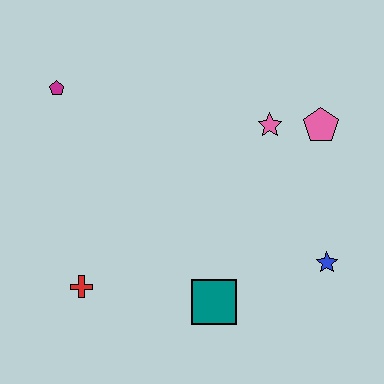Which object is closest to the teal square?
The blue star is closest to the teal square.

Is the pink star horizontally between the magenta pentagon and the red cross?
No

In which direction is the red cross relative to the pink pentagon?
The red cross is to the left of the pink pentagon.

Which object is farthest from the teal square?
The magenta pentagon is farthest from the teal square.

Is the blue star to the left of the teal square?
No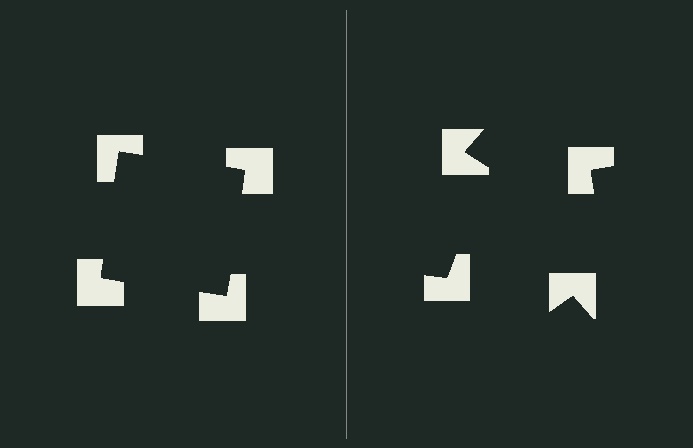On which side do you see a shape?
An illusory square appears on the left side. On the right side the wedge cuts are rotated, so no coherent shape forms.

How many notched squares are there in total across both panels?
8 — 4 on each side.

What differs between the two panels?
The notched squares are positioned identically on both sides; only the wedge orientations differ. On the left they align to a square; on the right they are misaligned.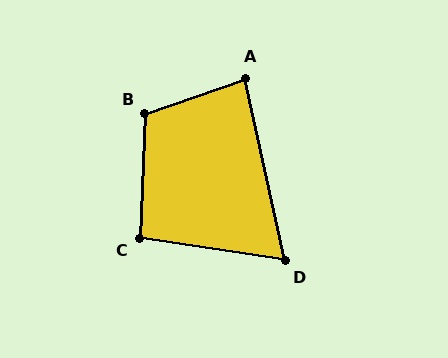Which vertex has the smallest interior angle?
D, at approximately 69 degrees.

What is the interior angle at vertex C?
Approximately 97 degrees (obtuse).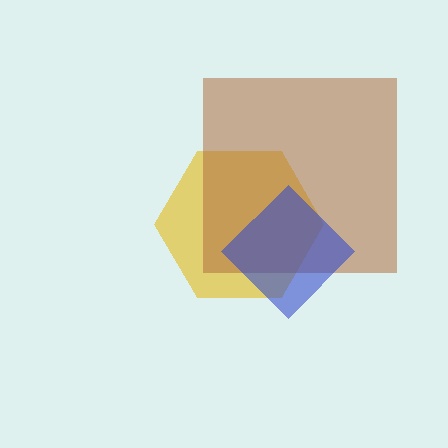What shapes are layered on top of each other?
The layered shapes are: a yellow hexagon, a brown square, a blue diamond.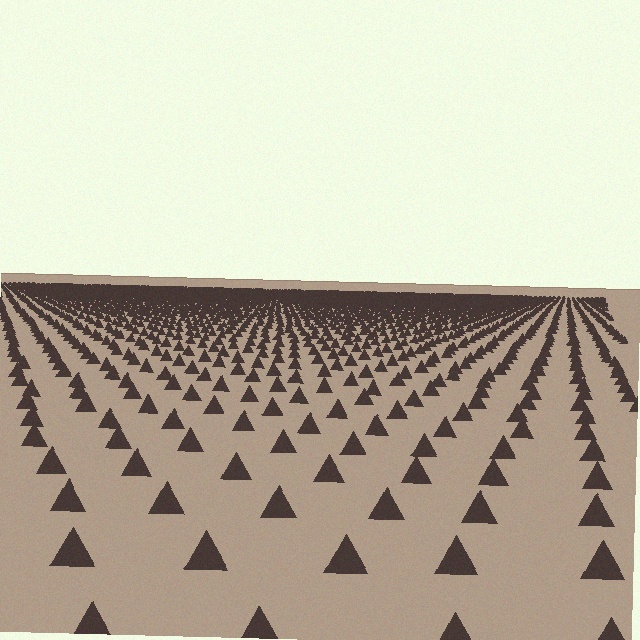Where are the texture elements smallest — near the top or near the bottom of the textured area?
Near the top.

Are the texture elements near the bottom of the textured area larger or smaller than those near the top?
Larger. Near the bottom, elements are closer to the viewer and appear at a bigger on-screen size.